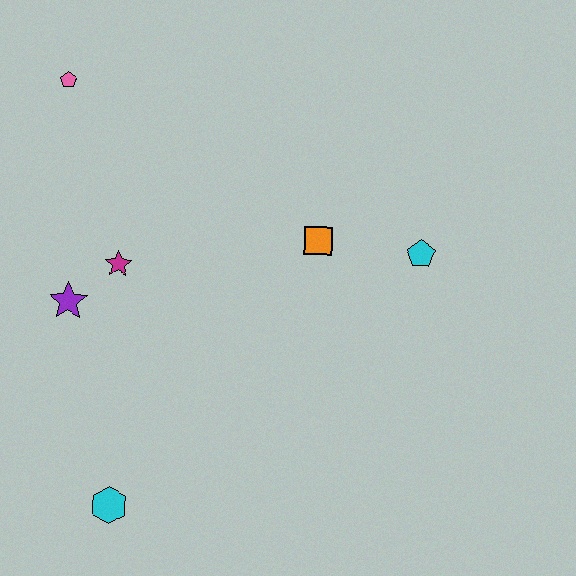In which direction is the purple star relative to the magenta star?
The purple star is to the left of the magenta star.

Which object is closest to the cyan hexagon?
The purple star is closest to the cyan hexagon.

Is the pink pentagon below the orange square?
No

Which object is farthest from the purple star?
The cyan pentagon is farthest from the purple star.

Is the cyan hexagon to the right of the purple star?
Yes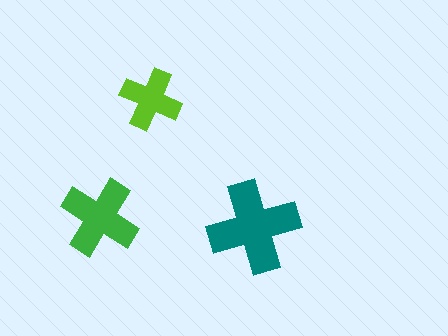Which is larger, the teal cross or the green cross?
The teal one.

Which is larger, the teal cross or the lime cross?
The teal one.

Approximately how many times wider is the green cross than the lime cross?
About 1.5 times wider.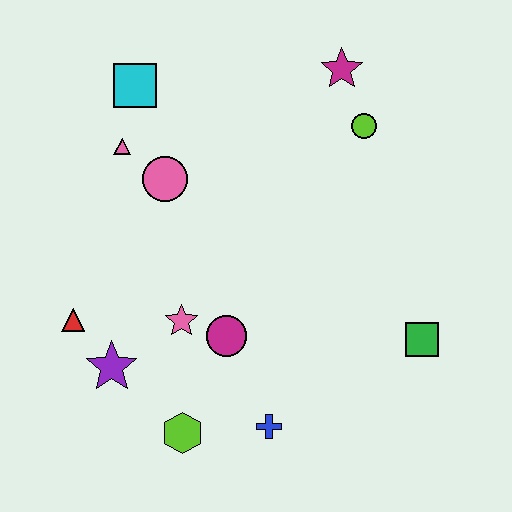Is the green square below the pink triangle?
Yes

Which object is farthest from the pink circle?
The green square is farthest from the pink circle.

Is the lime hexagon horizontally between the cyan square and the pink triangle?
No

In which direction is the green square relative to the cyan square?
The green square is to the right of the cyan square.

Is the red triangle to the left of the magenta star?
Yes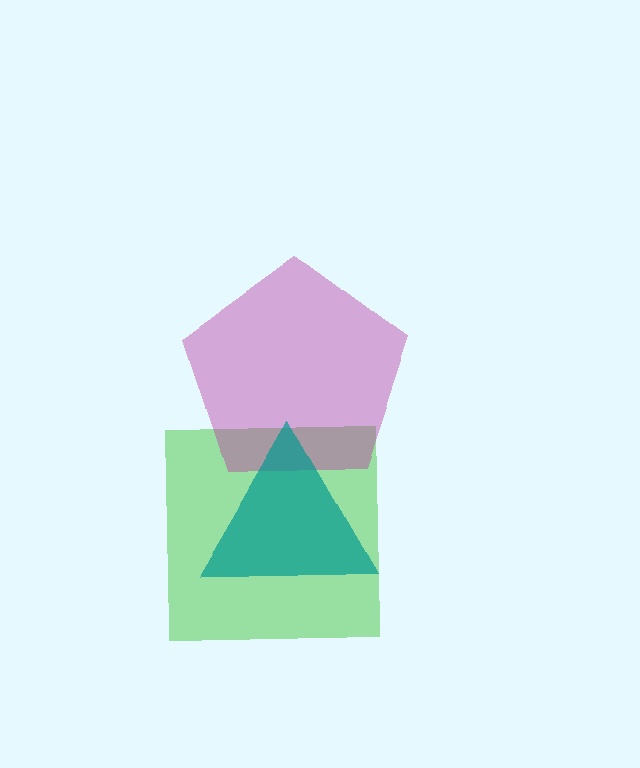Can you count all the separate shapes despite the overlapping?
Yes, there are 3 separate shapes.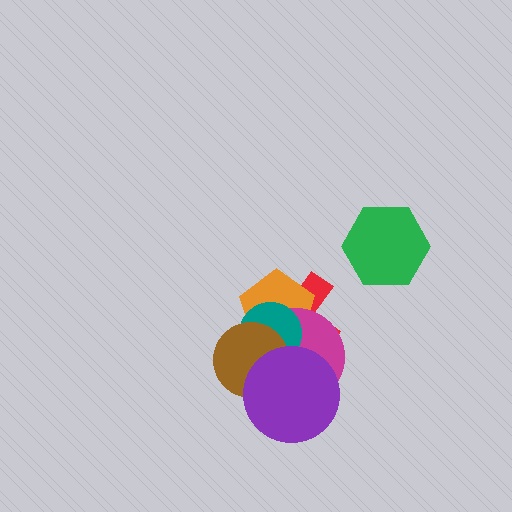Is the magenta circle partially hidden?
Yes, it is partially covered by another shape.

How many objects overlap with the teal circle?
5 objects overlap with the teal circle.